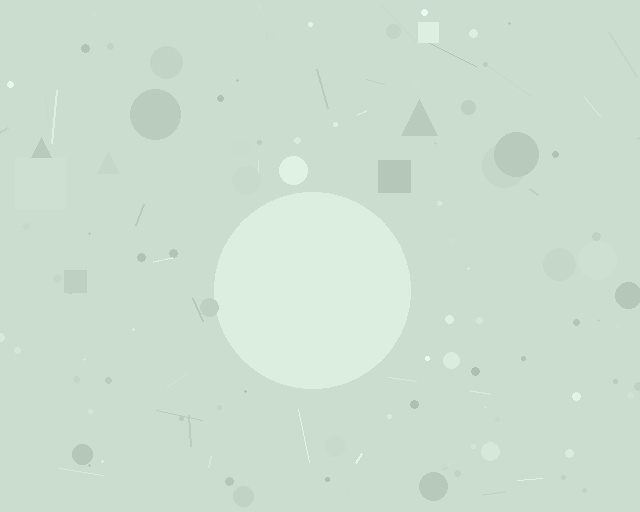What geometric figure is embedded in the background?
A circle is embedded in the background.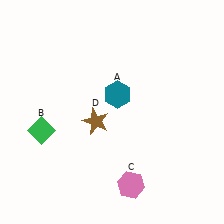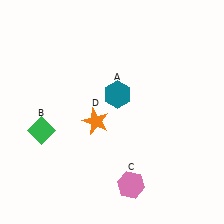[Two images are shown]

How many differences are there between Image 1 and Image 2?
There is 1 difference between the two images.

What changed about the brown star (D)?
In Image 1, D is brown. In Image 2, it changed to orange.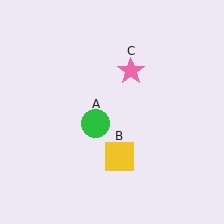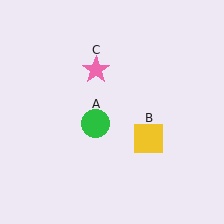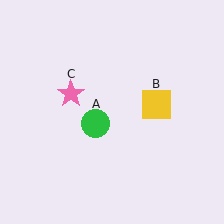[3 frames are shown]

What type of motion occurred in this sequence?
The yellow square (object B), pink star (object C) rotated counterclockwise around the center of the scene.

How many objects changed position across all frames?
2 objects changed position: yellow square (object B), pink star (object C).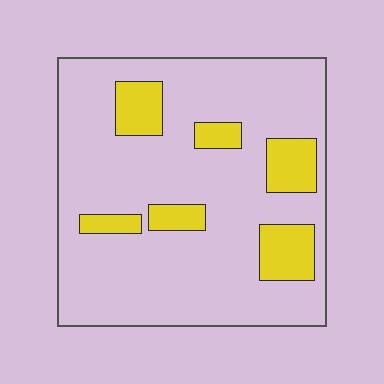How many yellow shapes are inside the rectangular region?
6.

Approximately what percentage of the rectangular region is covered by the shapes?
Approximately 20%.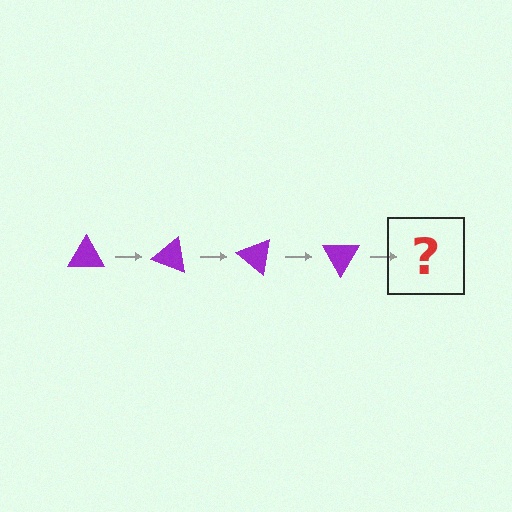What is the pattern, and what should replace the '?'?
The pattern is that the triangle rotates 20 degrees each step. The '?' should be a purple triangle rotated 80 degrees.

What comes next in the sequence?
The next element should be a purple triangle rotated 80 degrees.